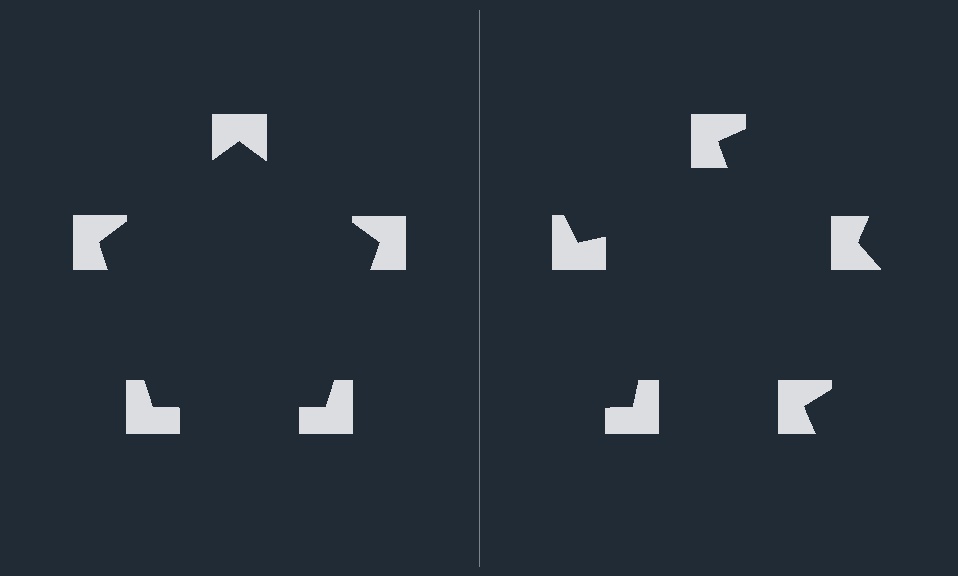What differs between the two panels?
The notched squares are positioned identically on both sides; only the wedge orientations differ. On the left they align to a pentagon; on the right they are misaligned.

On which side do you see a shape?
An illusory pentagon appears on the left side. On the right side the wedge cuts are rotated, so no coherent shape forms.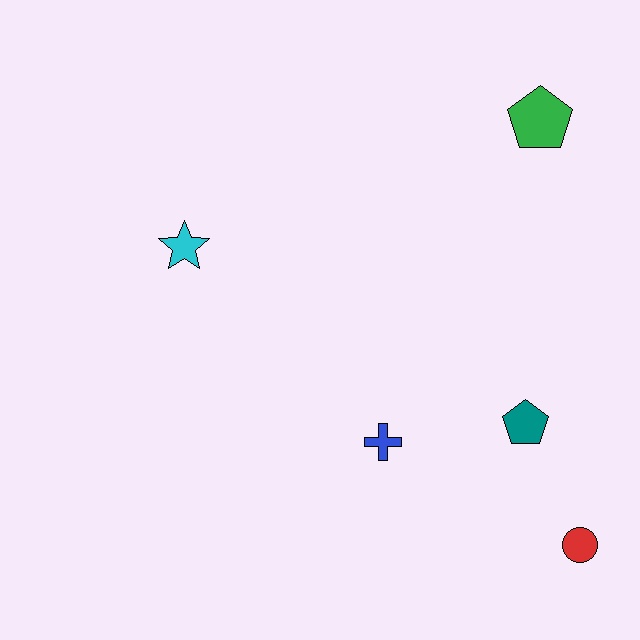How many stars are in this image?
There is 1 star.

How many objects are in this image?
There are 5 objects.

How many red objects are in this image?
There is 1 red object.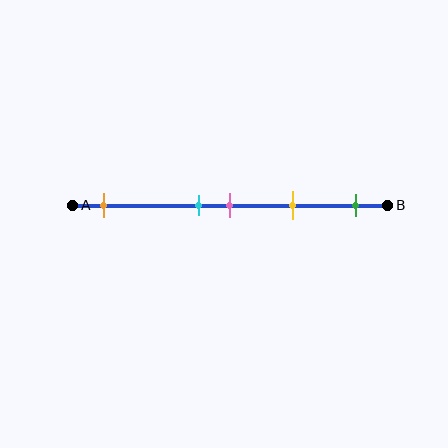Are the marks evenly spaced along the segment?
No, the marks are not evenly spaced.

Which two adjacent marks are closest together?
The cyan and pink marks are the closest adjacent pair.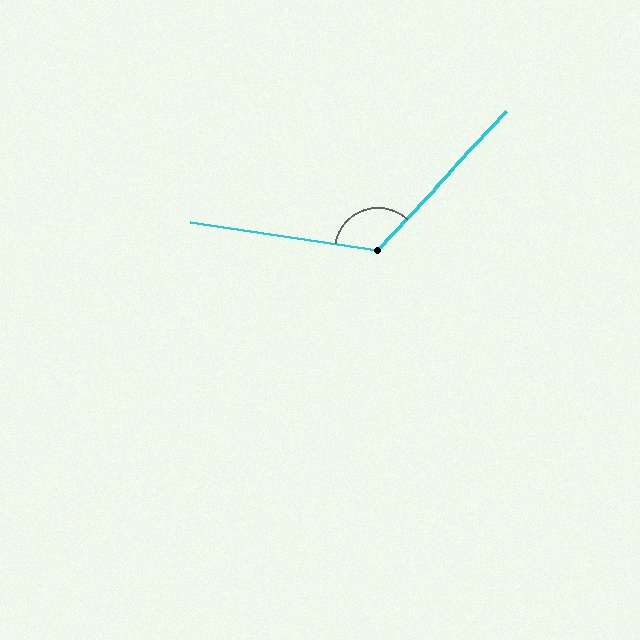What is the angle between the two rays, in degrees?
Approximately 125 degrees.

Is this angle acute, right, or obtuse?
It is obtuse.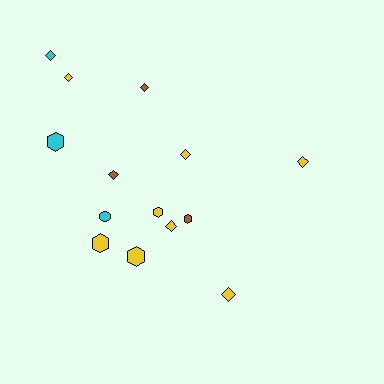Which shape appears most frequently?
Diamond, with 8 objects.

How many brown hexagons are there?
There is 1 brown hexagon.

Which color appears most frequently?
Yellow, with 8 objects.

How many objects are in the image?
There are 14 objects.